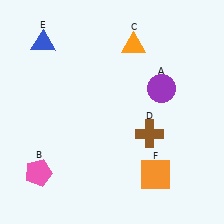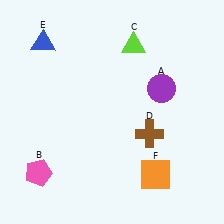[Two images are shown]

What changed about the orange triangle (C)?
In Image 1, C is orange. In Image 2, it changed to lime.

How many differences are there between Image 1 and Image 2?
There is 1 difference between the two images.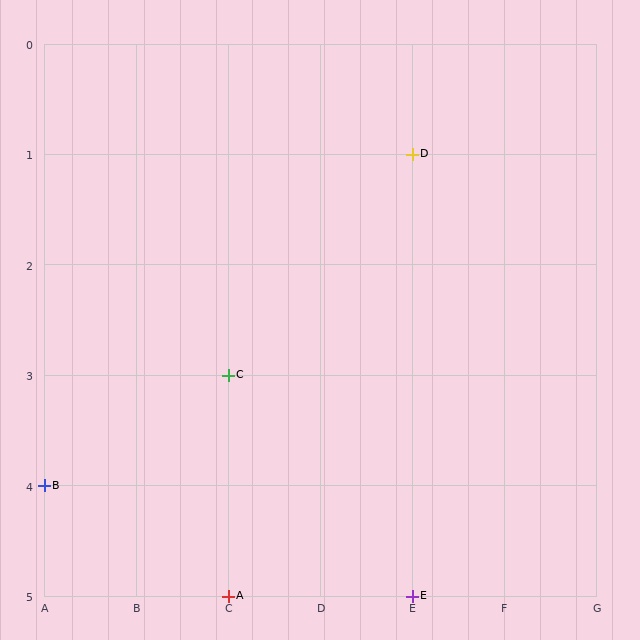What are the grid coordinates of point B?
Point B is at grid coordinates (A, 4).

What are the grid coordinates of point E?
Point E is at grid coordinates (E, 5).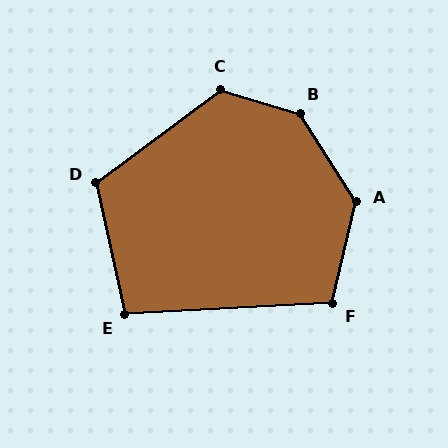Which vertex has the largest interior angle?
B, at approximately 139 degrees.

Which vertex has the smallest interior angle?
E, at approximately 99 degrees.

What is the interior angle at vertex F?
Approximately 106 degrees (obtuse).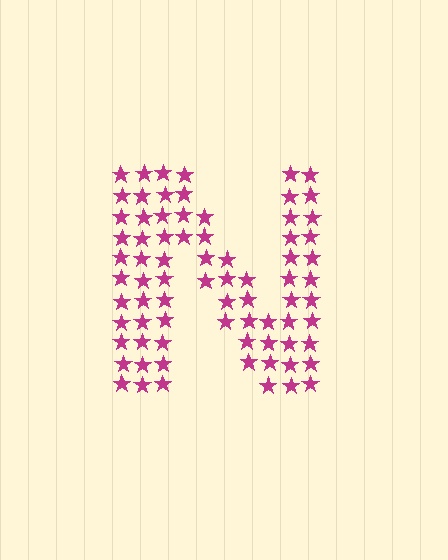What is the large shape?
The large shape is the letter N.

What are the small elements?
The small elements are stars.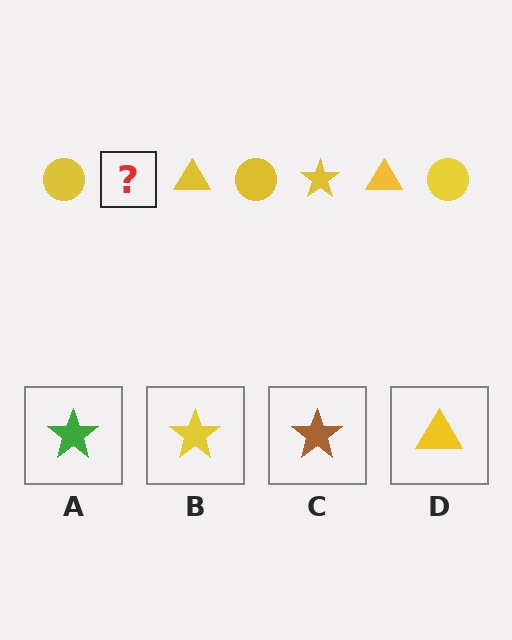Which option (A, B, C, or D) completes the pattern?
B.